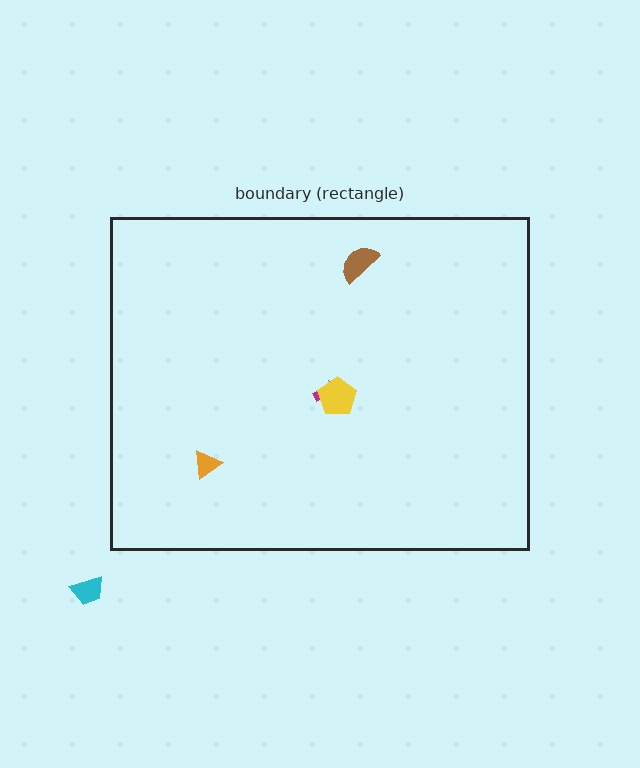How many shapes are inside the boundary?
4 inside, 1 outside.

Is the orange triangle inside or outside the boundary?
Inside.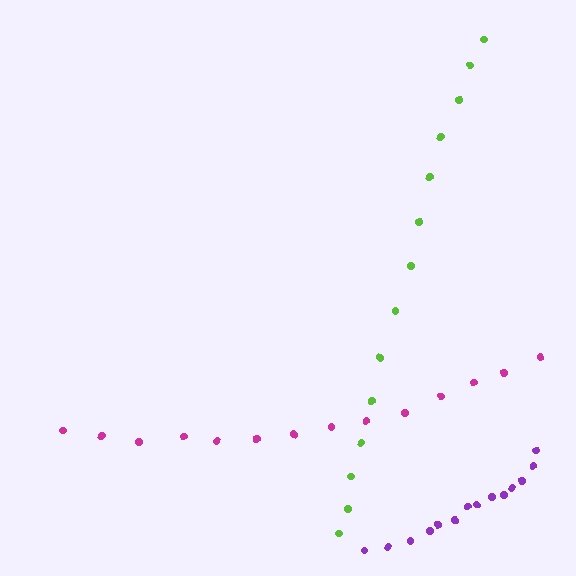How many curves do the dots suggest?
There are 3 distinct paths.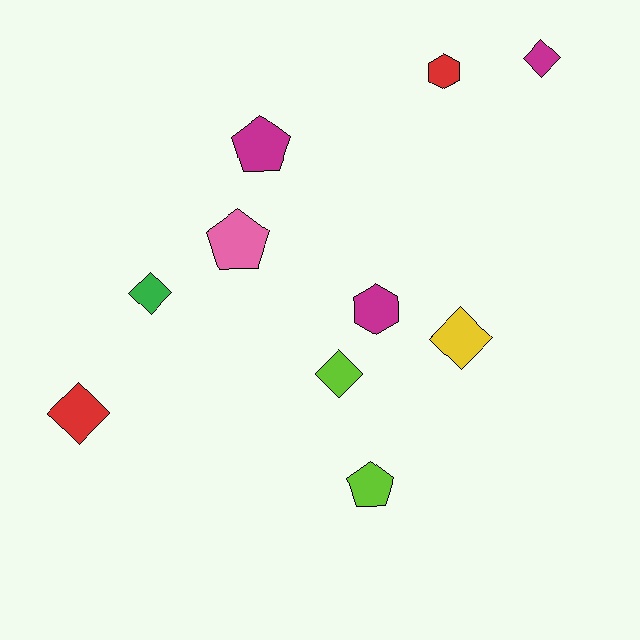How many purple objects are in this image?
There are no purple objects.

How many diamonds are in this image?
There are 5 diamonds.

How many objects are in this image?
There are 10 objects.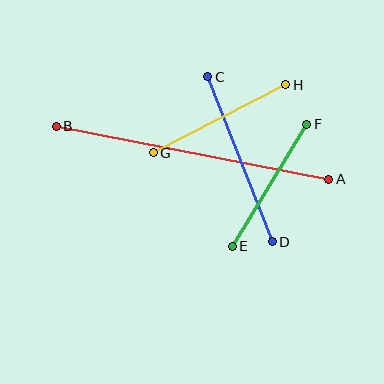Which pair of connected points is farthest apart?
Points A and B are farthest apart.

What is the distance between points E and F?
The distance is approximately 143 pixels.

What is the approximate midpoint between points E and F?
The midpoint is at approximately (270, 185) pixels.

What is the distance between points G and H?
The distance is approximately 149 pixels.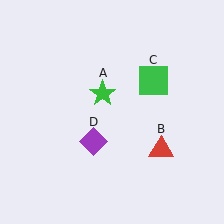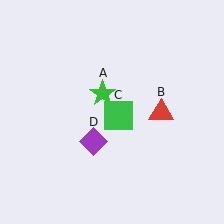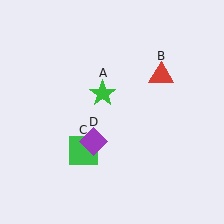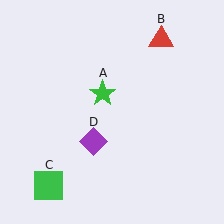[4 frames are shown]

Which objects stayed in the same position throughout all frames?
Green star (object A) and purple diamond (object D) remained stationary.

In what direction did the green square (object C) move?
The green square (object C) moved down and to the left.